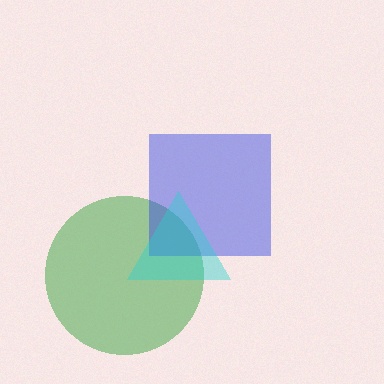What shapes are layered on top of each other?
The layered shapes are: a green circle, a blue square, a cyan triangle.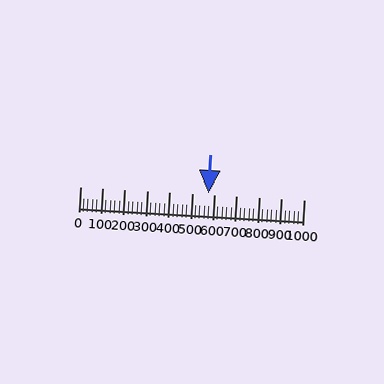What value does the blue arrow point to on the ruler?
The blue arrow points to approximately 575.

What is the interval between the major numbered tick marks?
The major tick marks are spaced 100 units apart.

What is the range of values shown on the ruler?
The ruler shows values from 0 to 1000.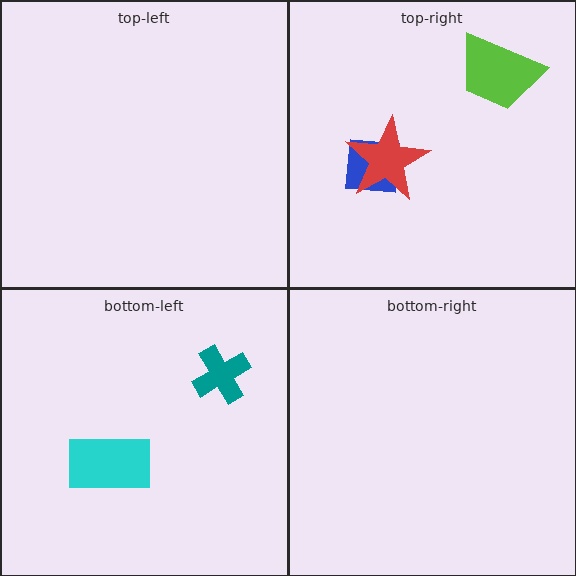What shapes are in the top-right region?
The lime trapezoid, the blue square, the red star.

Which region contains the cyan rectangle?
The bottom-left region.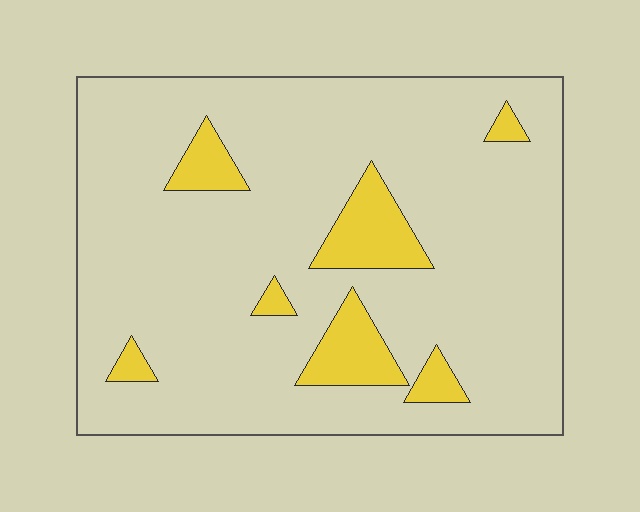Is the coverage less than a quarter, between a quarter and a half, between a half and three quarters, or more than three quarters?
Less than a quarter.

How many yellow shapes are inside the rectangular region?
7.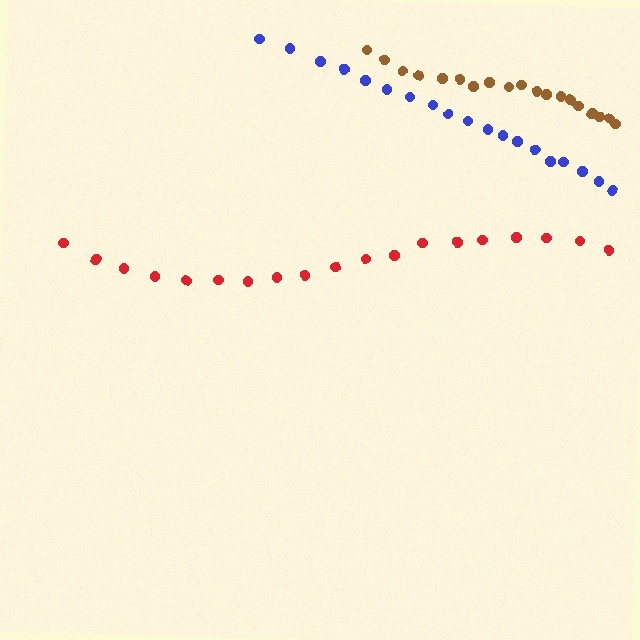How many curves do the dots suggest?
There are 3 distinct paths.